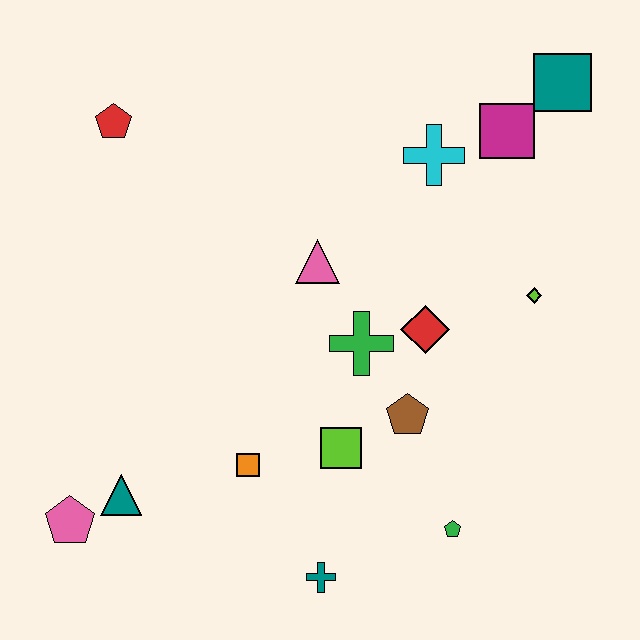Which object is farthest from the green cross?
The pink pentagon is farthest from the green cross.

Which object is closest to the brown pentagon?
The lime square is closest to the brown pentagon.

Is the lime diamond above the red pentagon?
No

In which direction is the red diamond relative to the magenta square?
The red diamond is below the magenta square.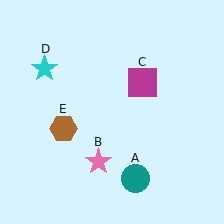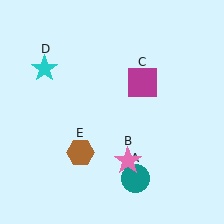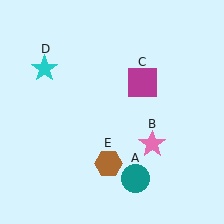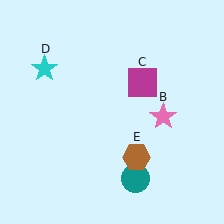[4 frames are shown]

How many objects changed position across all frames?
2 objects changed position: pink star (object B), brown hexagon (object E).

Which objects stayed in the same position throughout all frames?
Teal circle (object A) and magenta square (object C) and cyan star (object D) remained stationary.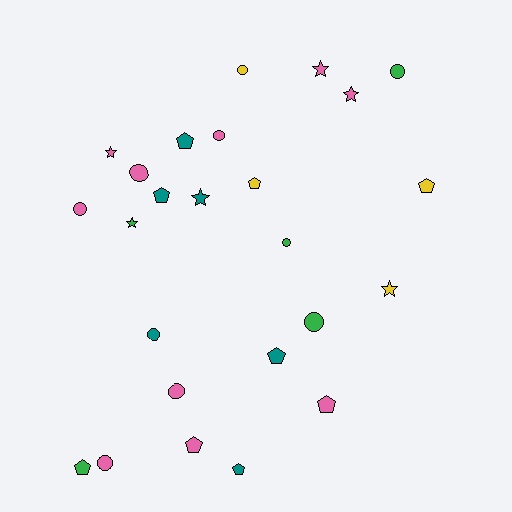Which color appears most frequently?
Pink, with 10 objects.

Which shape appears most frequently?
Circle, with 10 objects.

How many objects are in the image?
There are 25 objects.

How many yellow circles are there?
There is 1 yellow circle.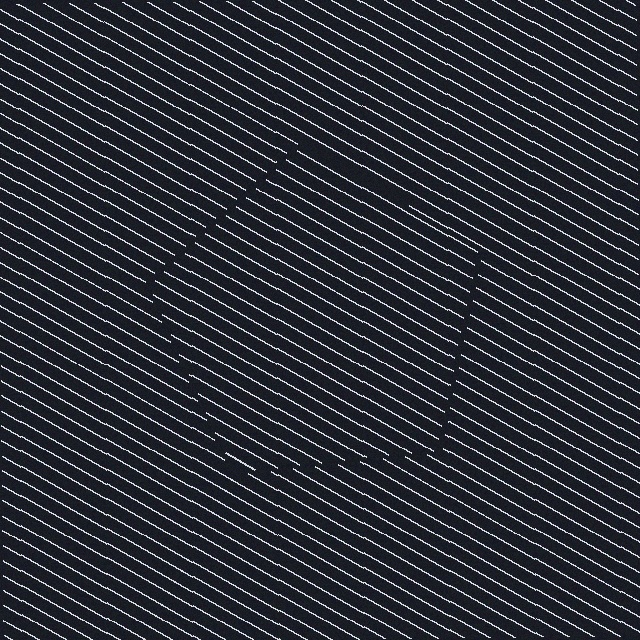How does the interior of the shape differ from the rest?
The interior of the shape contains the same grating, shifted by half a period — the contour is defined by the phase discontinuity where line-ends from the inner and outer gratings abut.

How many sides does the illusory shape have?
5 sides — the line-ends trace a pentagon.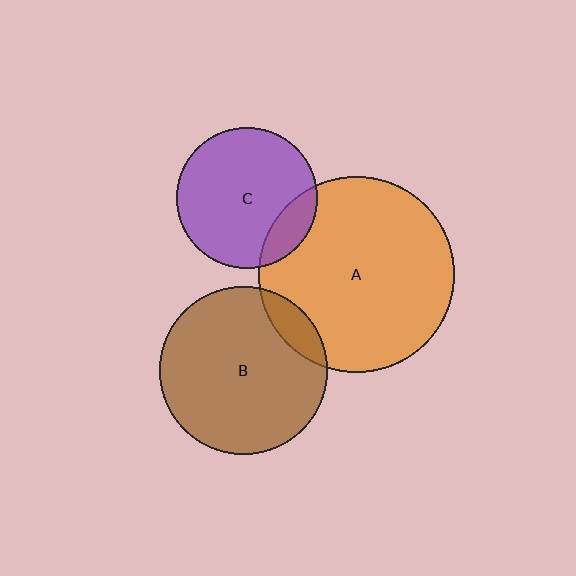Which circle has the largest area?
Circle A (orange).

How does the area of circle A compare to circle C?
Approximately 1.9 times.